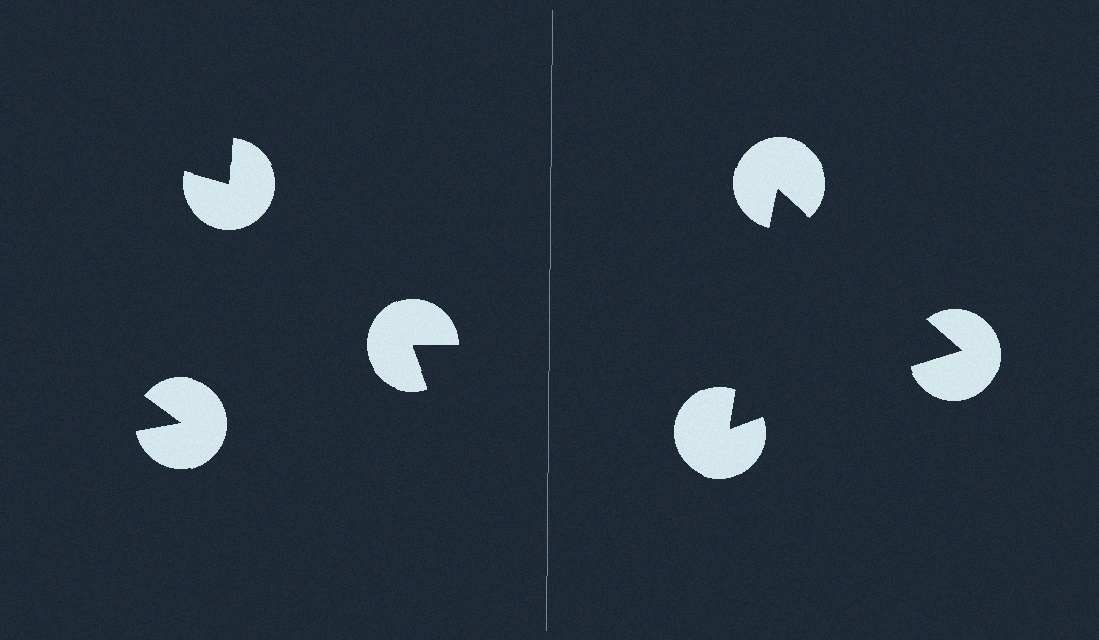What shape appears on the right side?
An illusory triangle.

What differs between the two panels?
The pac-man discs are positioned identically on both sides; only the wedge orientations differ. On the right they align to a triangle; on the left they are misaligned.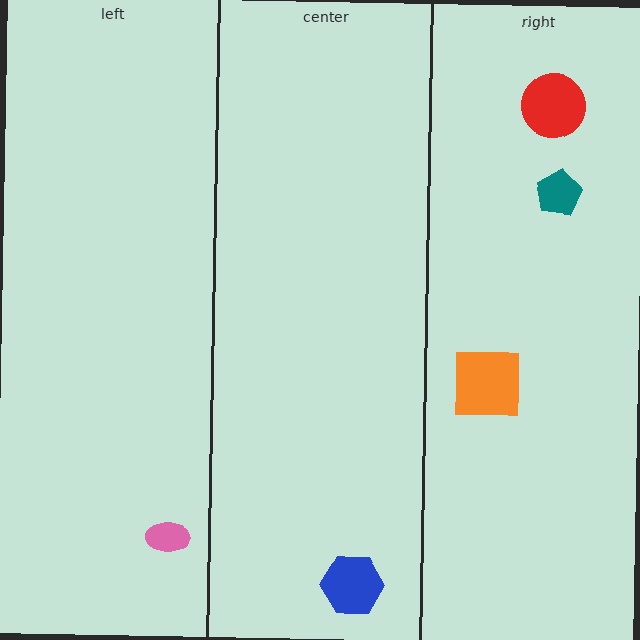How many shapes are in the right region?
3.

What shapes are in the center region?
The blue hexagon.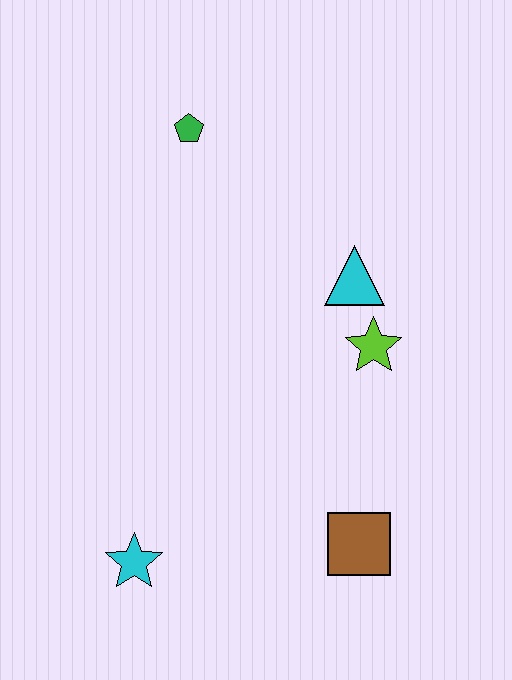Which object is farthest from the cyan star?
The green pentagon is farthest from the cyan star.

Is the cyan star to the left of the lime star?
Yes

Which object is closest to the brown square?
The lime star is closest to the brown square.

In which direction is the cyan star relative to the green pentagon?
The cyan star is below the green pentagon.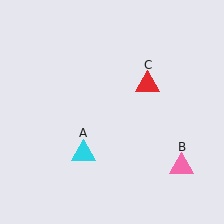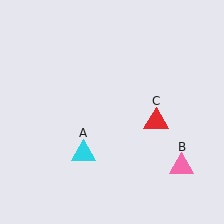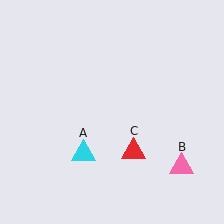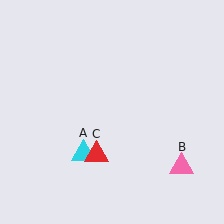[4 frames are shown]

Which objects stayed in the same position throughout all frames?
Cyan triangle (object A) and pink triangle (object B) remained stationary.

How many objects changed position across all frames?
1 object changed position: red triangle (object C).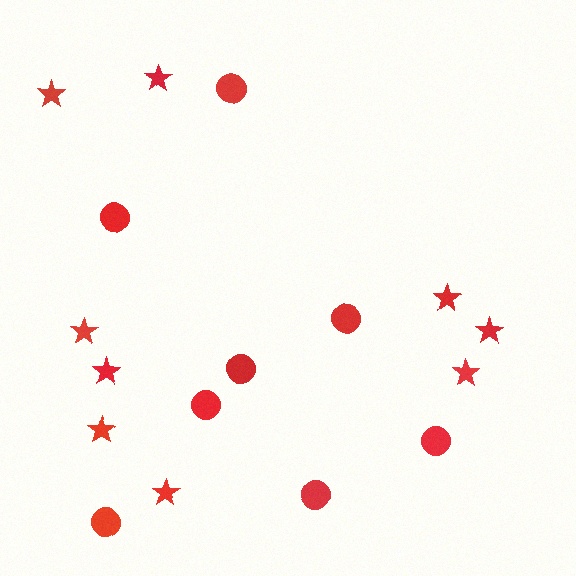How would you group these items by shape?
There are 2 groups: one group of circles (8) and one group of stars (9).